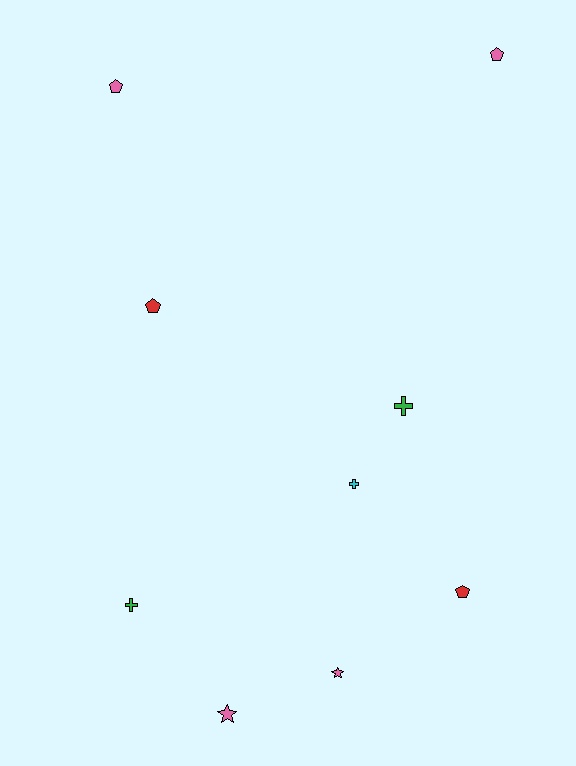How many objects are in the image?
There are 9 objects.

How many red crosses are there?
There are no red crosses.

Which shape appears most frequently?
Pentagon, with 4 objects.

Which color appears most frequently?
Pink, with 4 objects.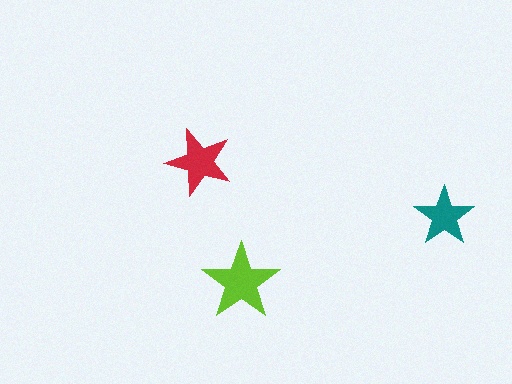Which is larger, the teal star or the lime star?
The lime one.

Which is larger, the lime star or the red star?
The lime one.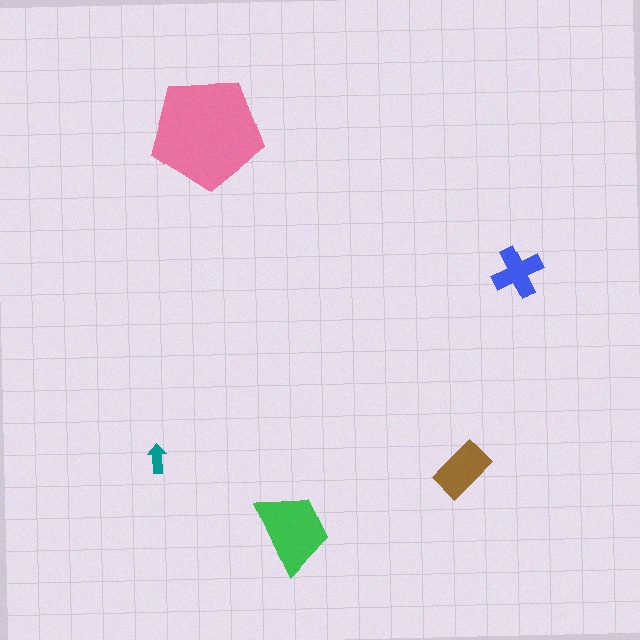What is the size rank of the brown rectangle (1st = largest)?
3rd.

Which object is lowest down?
The green trapezoid is bottommost.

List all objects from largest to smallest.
The pink pentagon, the green trapezoid, the brown rectangle, the blue cross, the teal arrow.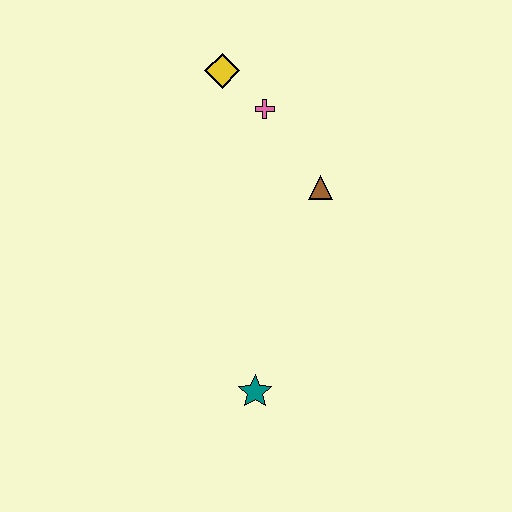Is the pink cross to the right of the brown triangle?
No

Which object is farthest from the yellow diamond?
The teal star is farthest from the yellow diamond.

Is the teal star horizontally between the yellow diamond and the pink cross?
Yes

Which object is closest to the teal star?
The brown triangle is closest to the teal star.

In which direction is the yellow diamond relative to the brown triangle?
The yellow diamond is above the brown triangle.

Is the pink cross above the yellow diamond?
No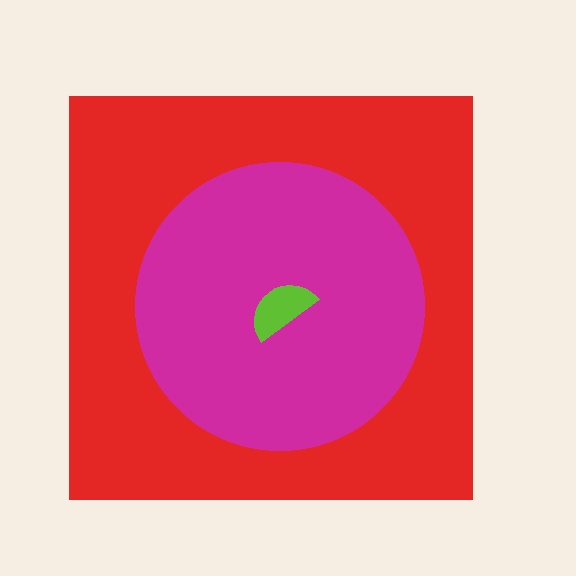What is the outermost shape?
The red square.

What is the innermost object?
The lime semicircle.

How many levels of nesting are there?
3.